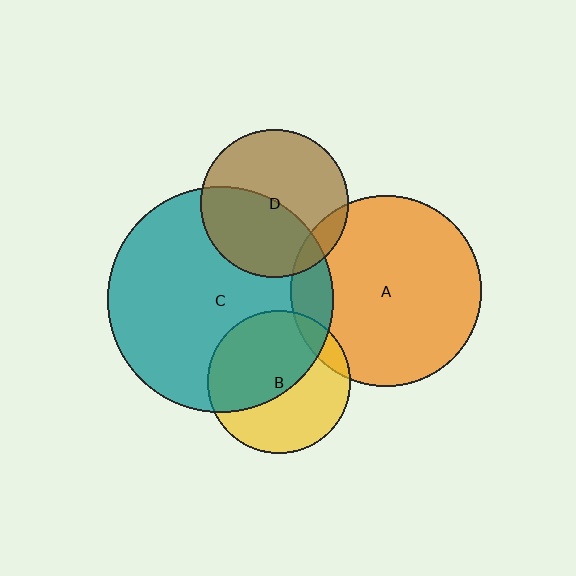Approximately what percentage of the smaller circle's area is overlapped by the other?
Approximately 10%.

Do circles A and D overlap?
Yes.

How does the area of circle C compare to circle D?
Approximately 2.3 times.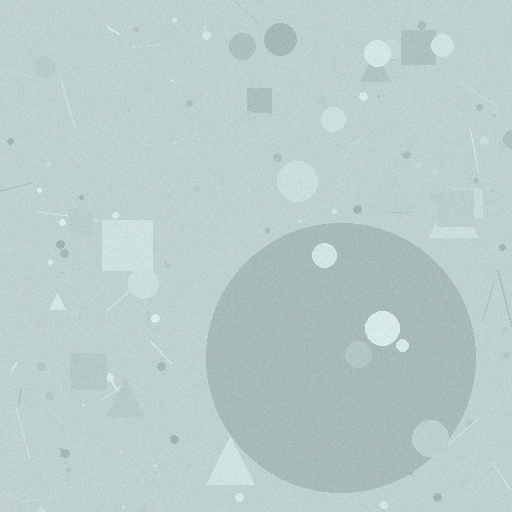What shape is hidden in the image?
A circle is hidden in the image.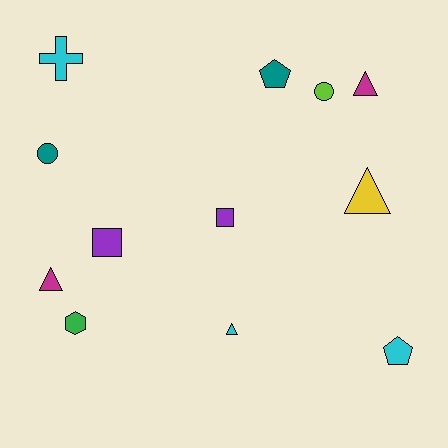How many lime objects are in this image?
There is 1 lime object.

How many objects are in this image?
There are 12 objects.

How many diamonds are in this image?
There are no diamonds.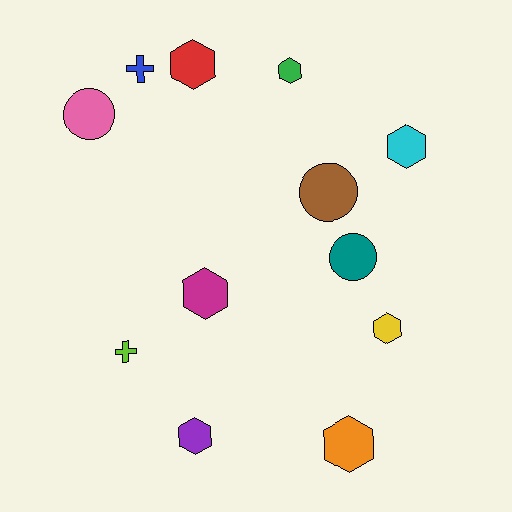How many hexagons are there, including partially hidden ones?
There are 7 hexagons.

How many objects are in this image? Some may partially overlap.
There are 12 objects.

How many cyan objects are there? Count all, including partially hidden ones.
There is 1 cyan object.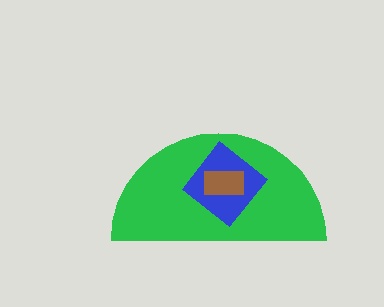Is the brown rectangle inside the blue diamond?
Yes.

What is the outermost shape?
The green semicircle.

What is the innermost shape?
The brown rectangle.